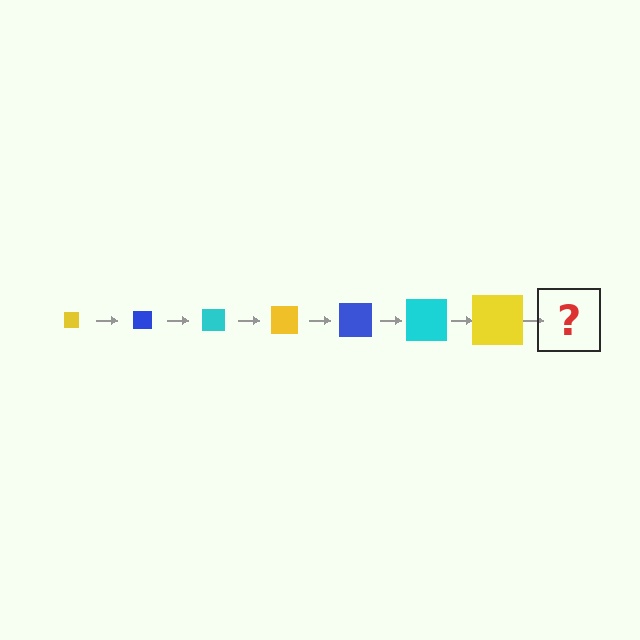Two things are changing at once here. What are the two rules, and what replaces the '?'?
The two rules are that the square grows larger each step and the color cycles through yellow, blue, and cyan. The '?' should be a blue square, larger than the previous one.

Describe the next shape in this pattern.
It should be a blue square, larger than the previous one.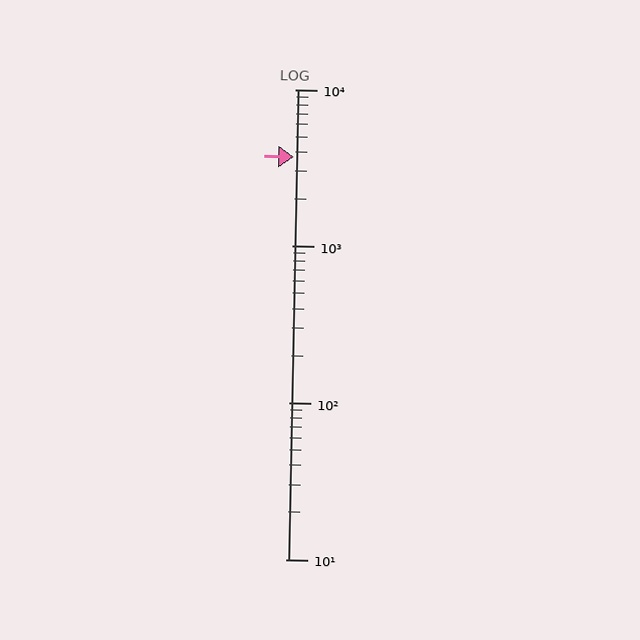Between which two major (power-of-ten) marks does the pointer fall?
The pointer is between 1000 and 10000.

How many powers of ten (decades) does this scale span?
The scale spans 3 decades, from 10 to 10000.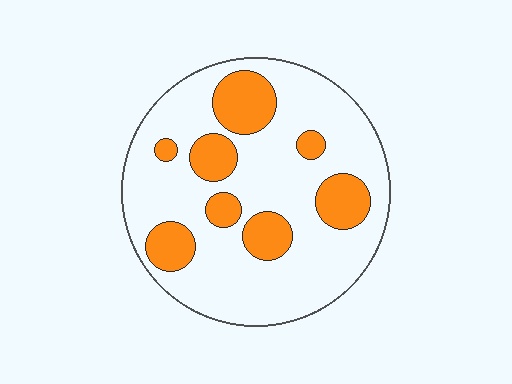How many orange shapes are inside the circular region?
8.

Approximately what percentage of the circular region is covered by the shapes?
Approximately 25%.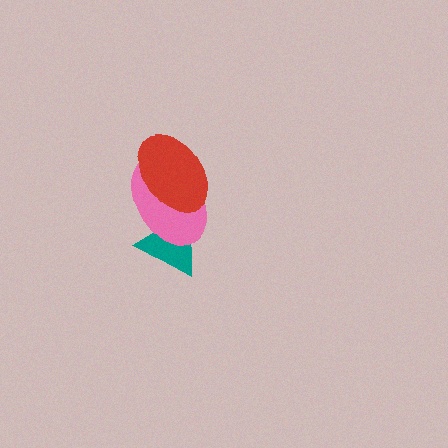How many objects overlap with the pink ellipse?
2 objects overlap with the pink ellipse.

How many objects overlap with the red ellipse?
2 objects overlap with the red ellipse.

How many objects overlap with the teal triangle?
2 objects overlap with the teal triangle.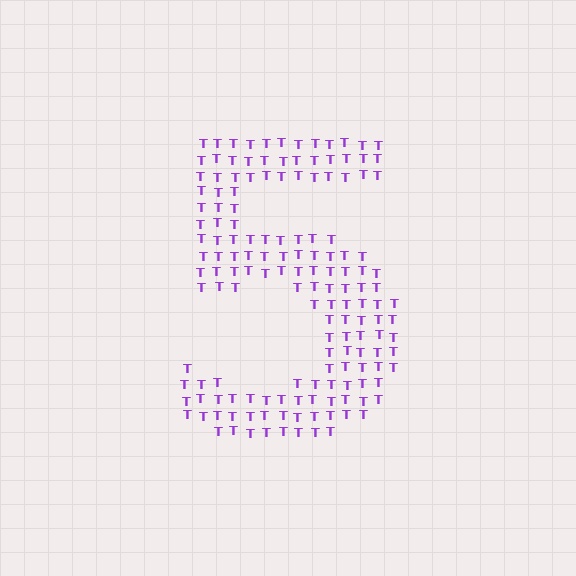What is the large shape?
The large shape is the digit 5.